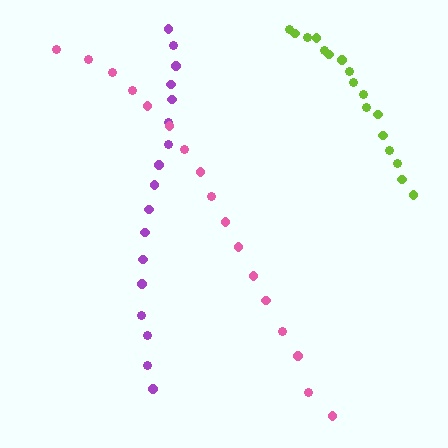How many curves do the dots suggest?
There are 3 distinct paths.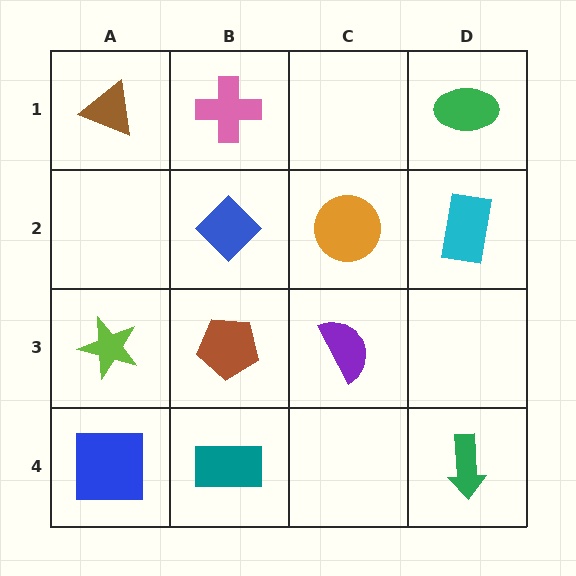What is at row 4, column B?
A teal rectangle.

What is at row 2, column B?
A blue diamond.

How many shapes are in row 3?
3 shapes.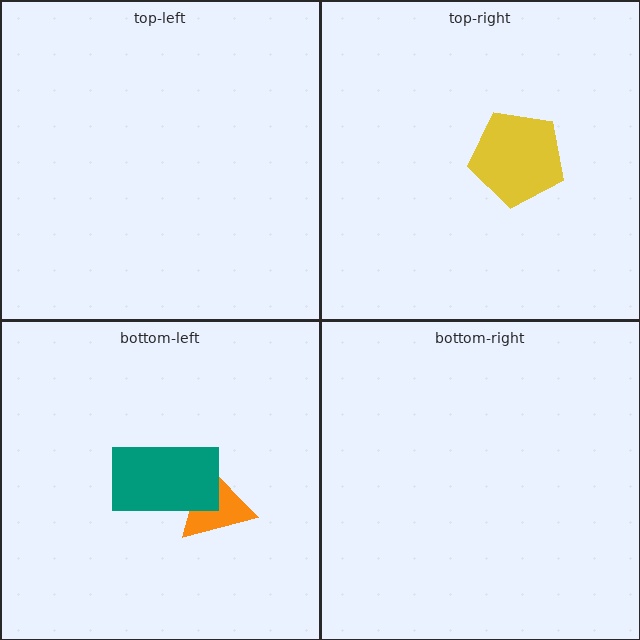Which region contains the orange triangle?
The bottom-left region.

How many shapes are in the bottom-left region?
2.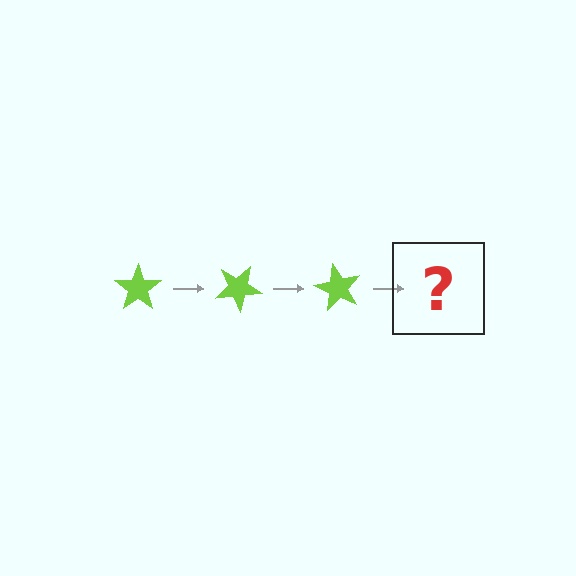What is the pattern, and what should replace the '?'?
The pattern is that the star rotates 30 degrees each step. The '?' should be a lime star rotated 90 degrees.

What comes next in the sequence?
The next element should be a lime star rotated 90 degrees.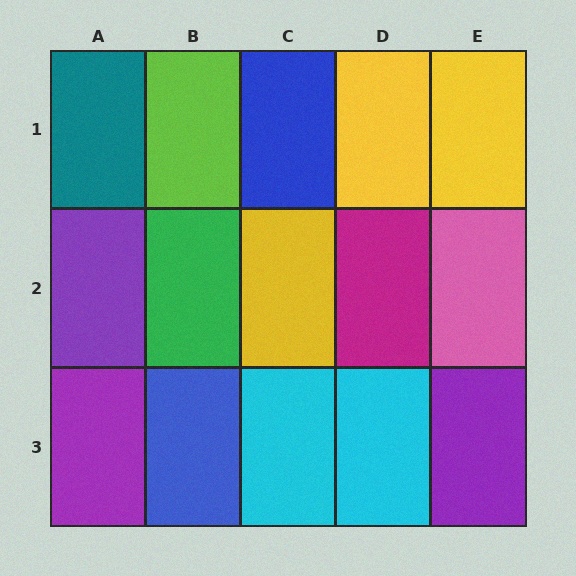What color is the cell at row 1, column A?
Teal.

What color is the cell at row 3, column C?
Cyan.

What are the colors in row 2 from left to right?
Purple, green, yellow, magenta, pink.